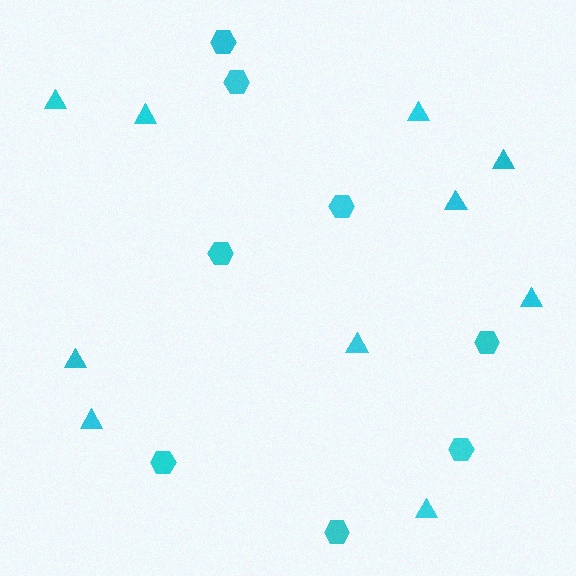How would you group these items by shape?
There are 2 groups: one group of triangles (10) and one group of hexagons (8).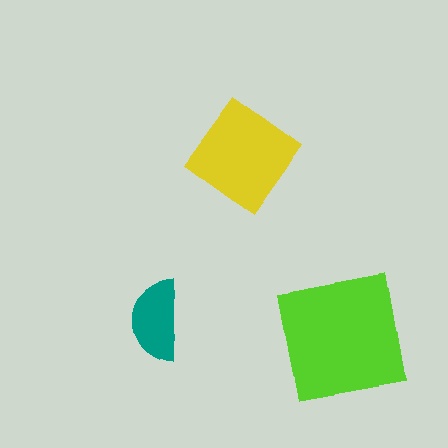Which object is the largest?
The lime square.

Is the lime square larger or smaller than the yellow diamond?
Larger.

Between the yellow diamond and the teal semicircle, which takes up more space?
The yellow diamond.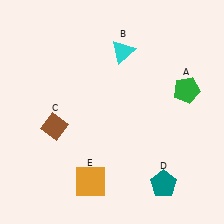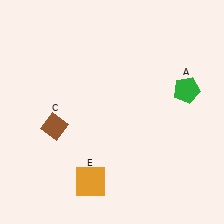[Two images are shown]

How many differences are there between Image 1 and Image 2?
There are 2 differences between the two images.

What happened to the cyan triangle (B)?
The cyan triangle (B) was removed in Image 2. It was in the top-right area of Image 1.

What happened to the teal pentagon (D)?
The teal pentagon (D) was removed in Image 2. It was in the bottom-right area of Image 1.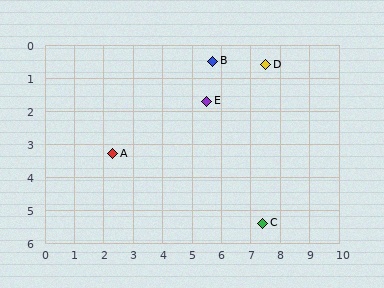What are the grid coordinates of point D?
Point D is at approximately (7.5, 0.6).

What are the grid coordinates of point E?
Point E is at approximately (5.5, 1.7).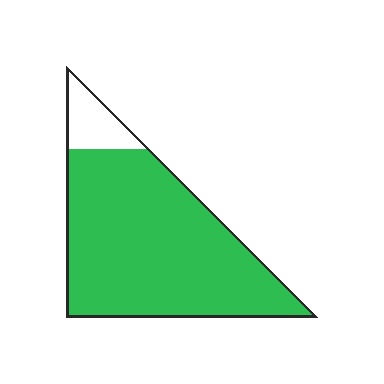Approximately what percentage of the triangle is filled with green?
Approximately 90%.